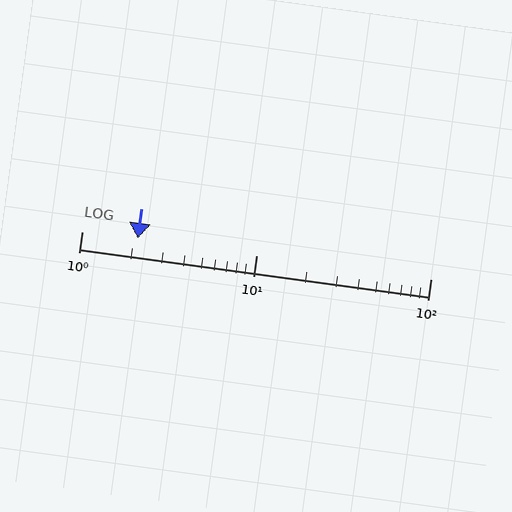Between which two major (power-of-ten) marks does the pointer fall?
The pointer is between 1 and 10.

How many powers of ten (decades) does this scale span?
The scale spans 2 decades, from 1 to 100.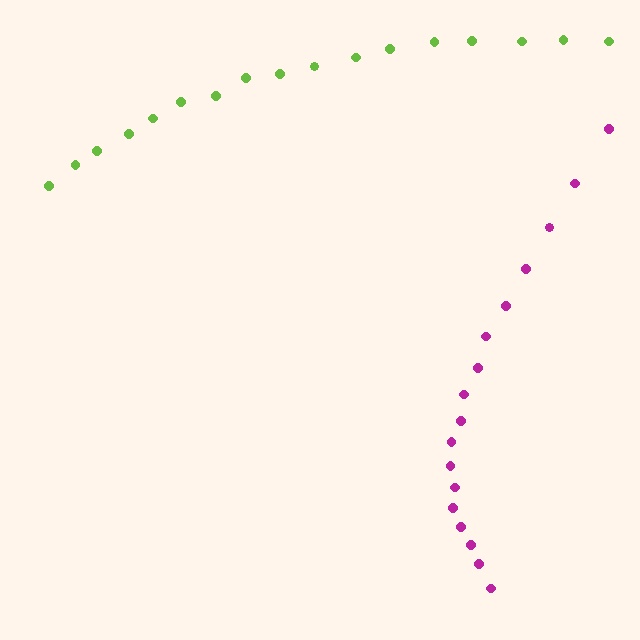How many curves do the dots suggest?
There are 2 distinct paths.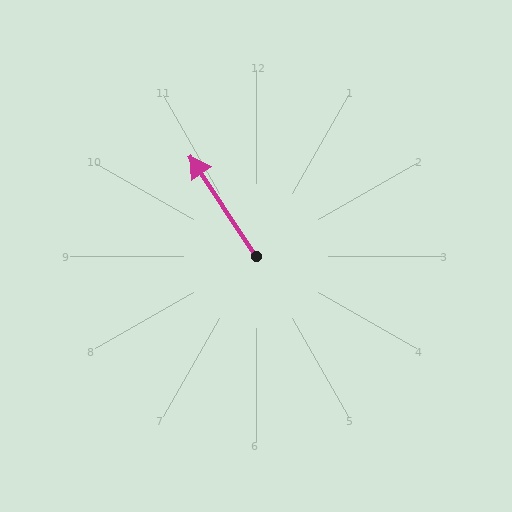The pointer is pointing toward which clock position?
Roughly 11 o'clock.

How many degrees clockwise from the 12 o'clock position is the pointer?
Approximately 326 degrees.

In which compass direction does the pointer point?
Northwest.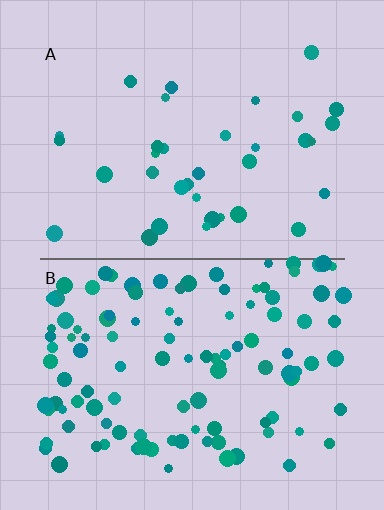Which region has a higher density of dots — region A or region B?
B (the bottom).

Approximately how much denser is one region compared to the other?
Approximately 3.2× — region B over region A.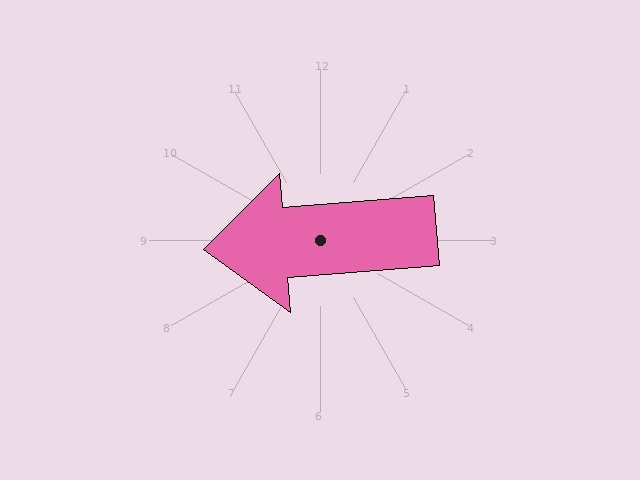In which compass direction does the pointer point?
West.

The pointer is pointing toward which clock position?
Roughly 9 o'clock.